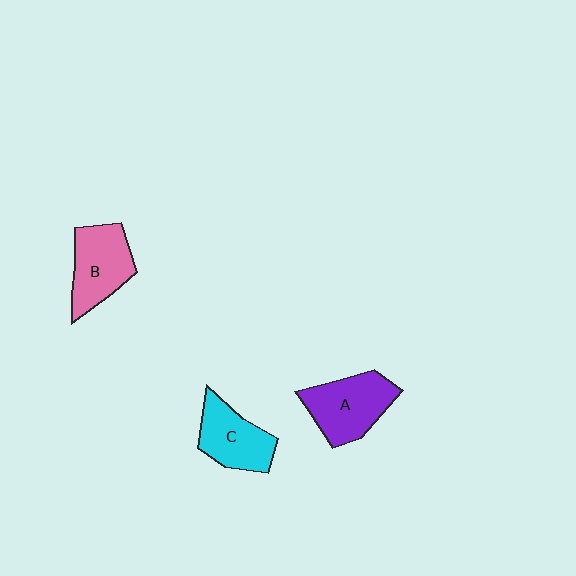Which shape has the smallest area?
Shape C (cyan).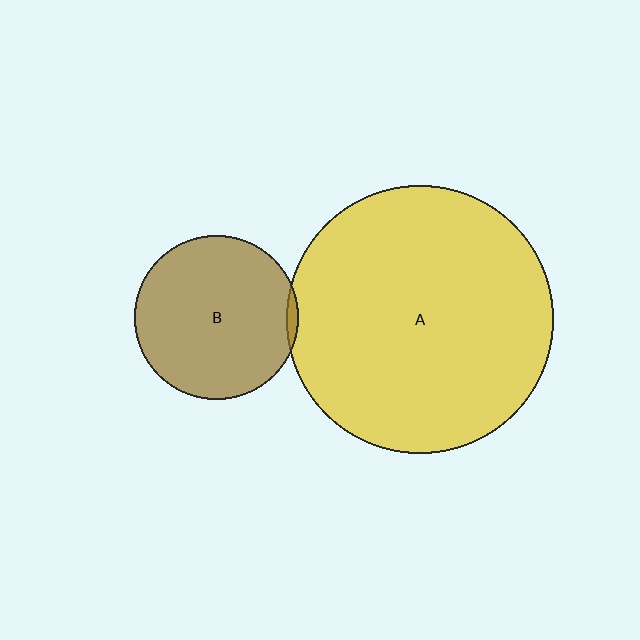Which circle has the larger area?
Circle A (yellow).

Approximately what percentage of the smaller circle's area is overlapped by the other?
Approximately 5%.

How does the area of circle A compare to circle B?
Approximately 2.7 times.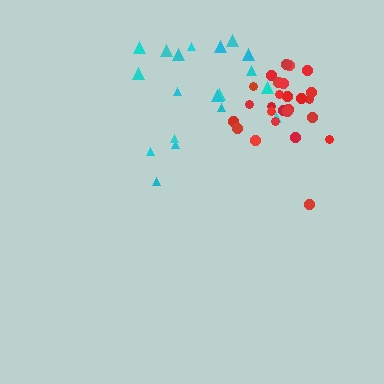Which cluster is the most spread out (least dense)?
Cyan.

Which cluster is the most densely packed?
Red.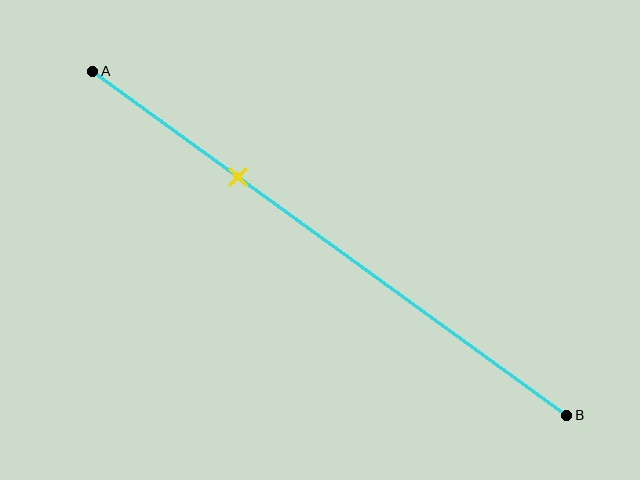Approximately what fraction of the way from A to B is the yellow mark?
The yellow mark is approximately 30% of the way from A to B.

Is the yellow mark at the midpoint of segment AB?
No, the mark is at about 30% from A, not at the 50% midpoint.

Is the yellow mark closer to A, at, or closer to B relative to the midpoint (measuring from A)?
The yellow mark is closer to point A than the midpoint of segment AB.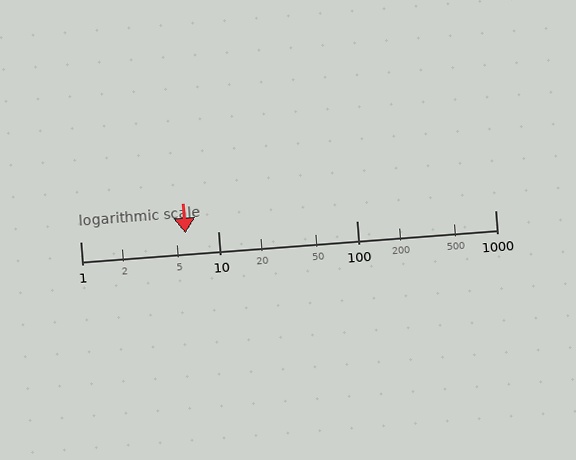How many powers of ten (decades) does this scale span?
The scale spans 3 decades, from 1 to 1000.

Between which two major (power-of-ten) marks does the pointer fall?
The pointer is between 1 and 10.